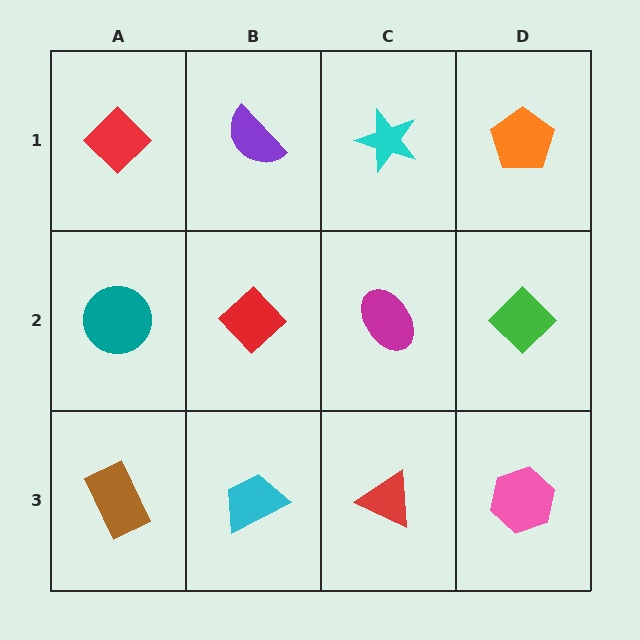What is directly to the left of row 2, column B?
A teal circle.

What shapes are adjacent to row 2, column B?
A purple semicircle (row 1, column B), a cyan trapezoid (row 3, column B), a teal circle (row 2, column A), a magenta ellipse (row 2, column C).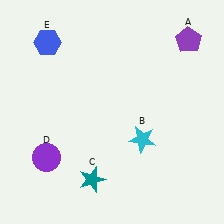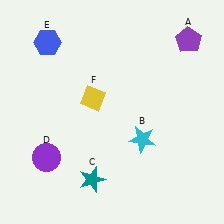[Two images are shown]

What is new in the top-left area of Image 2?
A yellow diamond (F) was added in the top-left area of Image 2.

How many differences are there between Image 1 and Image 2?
There is 1 difference between the two images.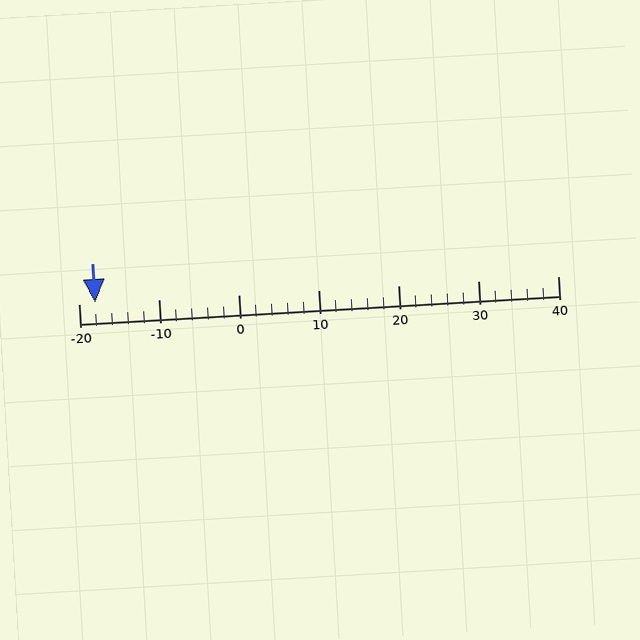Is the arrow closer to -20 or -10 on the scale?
The arrow is closer to -20.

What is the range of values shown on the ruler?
The ruler shows values from -20 to 40.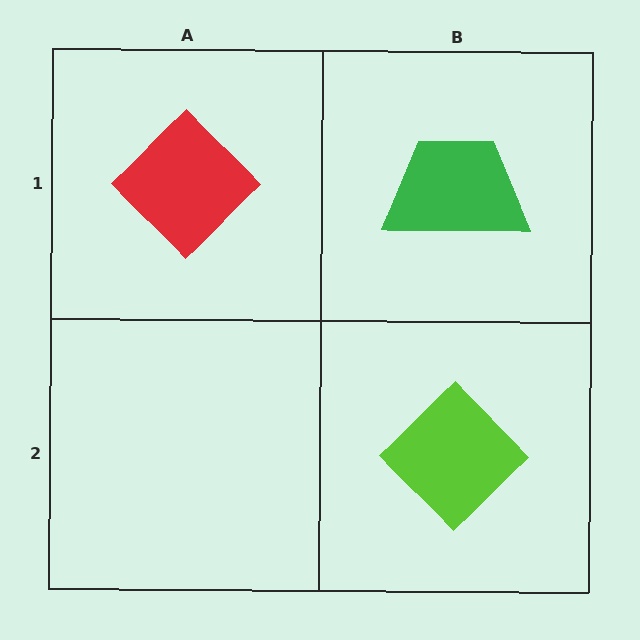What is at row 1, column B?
A green trapezoid.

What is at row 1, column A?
A red diamond.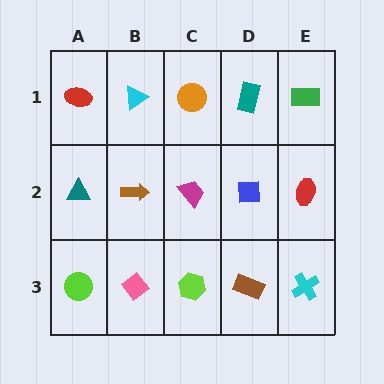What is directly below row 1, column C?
A magenta trapezoid.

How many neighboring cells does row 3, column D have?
3.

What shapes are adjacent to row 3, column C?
A magenta trapezoid (row 2, column C), a pink diamond (row 3, column B), a brown rectangle (row 3, column D).